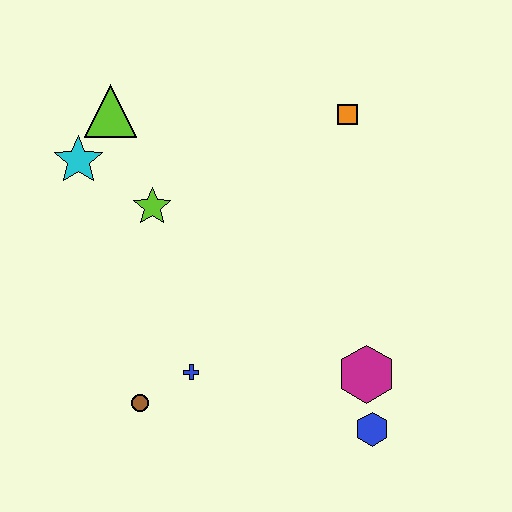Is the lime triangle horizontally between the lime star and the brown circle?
No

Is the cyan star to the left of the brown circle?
Yes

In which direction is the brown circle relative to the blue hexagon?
The brown circle is to the left of the blue hexagon.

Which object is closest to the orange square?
The lime star is closest to the orange square.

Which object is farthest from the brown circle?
The orange square is farthest from the brown circle.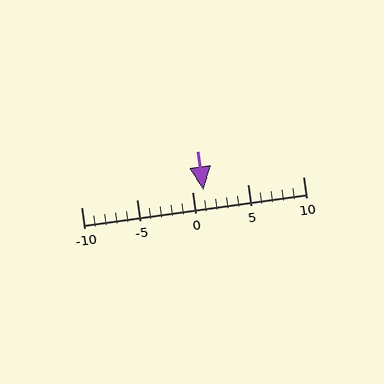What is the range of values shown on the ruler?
The ruler shows values from -10 to 10.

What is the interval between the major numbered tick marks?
The major tick marks are spaced 5 units apart.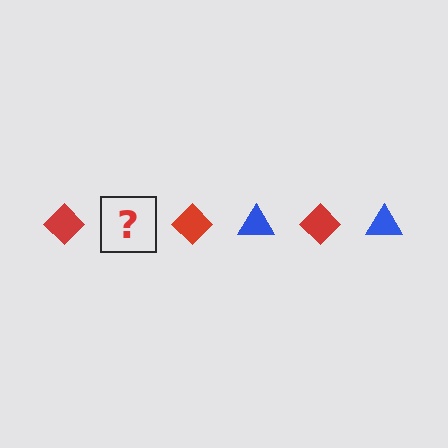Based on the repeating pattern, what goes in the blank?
The blank should be a blue triangle.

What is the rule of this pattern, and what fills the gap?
The rule is that the pattern alternates between red diamond and blue triangle. The gap should be filled with a blue triangle.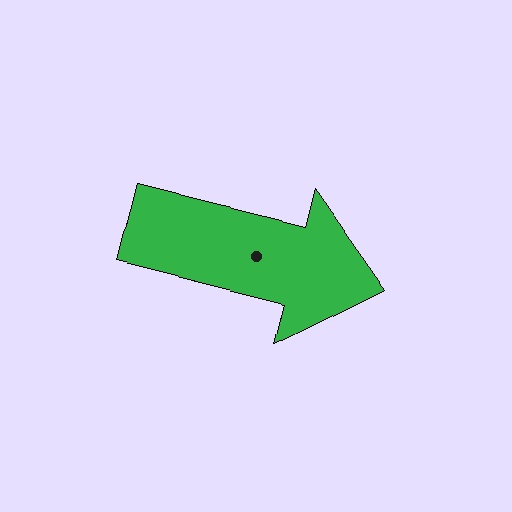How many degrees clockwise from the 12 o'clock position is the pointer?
Approximately 104 degrees.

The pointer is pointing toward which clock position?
Roughly 3 o'clock.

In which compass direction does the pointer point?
East.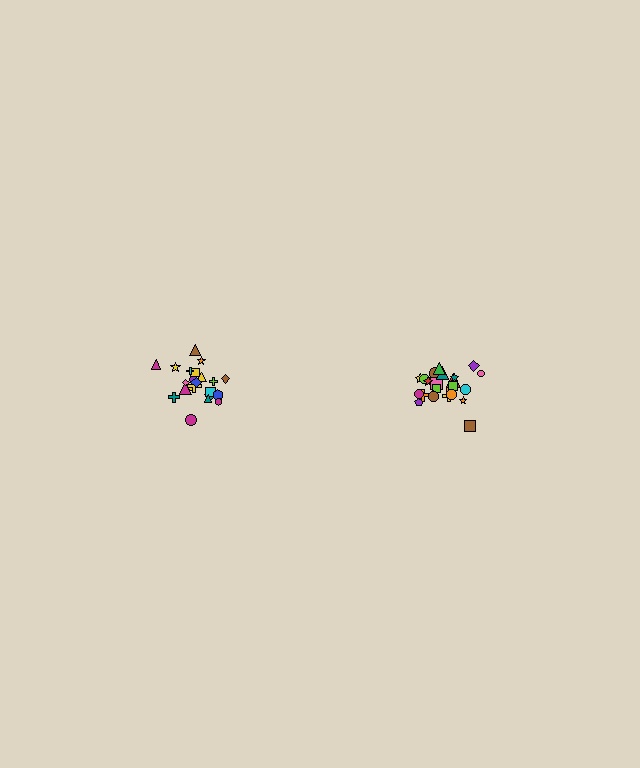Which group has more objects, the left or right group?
The right group.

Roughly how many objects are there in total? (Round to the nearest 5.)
Roughly 45 objects in total.